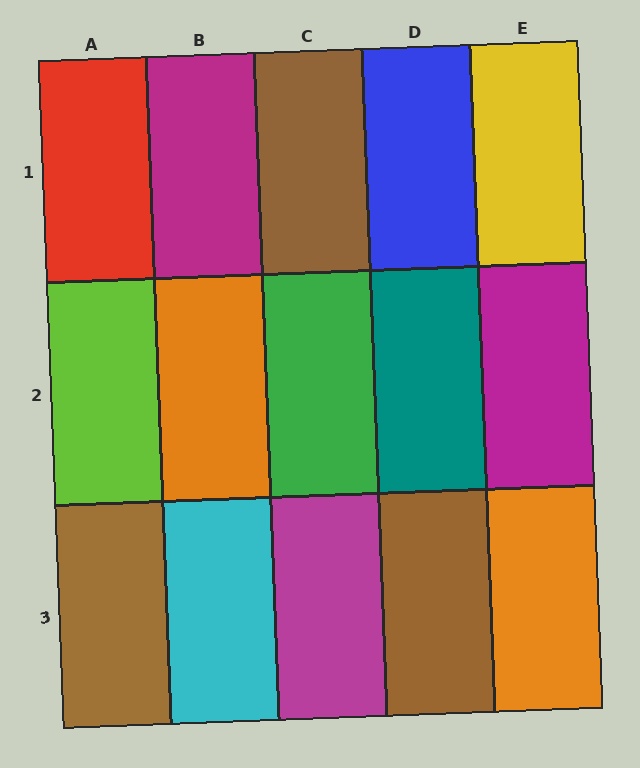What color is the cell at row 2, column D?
Teal.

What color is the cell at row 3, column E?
Orange.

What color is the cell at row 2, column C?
Green.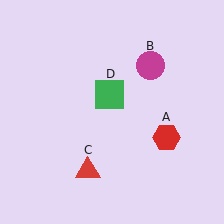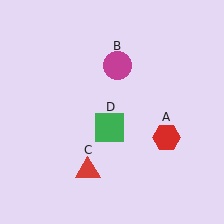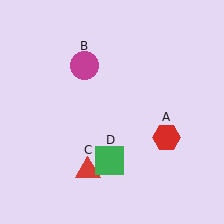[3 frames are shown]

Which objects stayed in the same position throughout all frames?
Red hexagon (object A) and red triangle (object C) remained stationary.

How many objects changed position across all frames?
2 objects changed position: magenta circle (object B), green square (object D).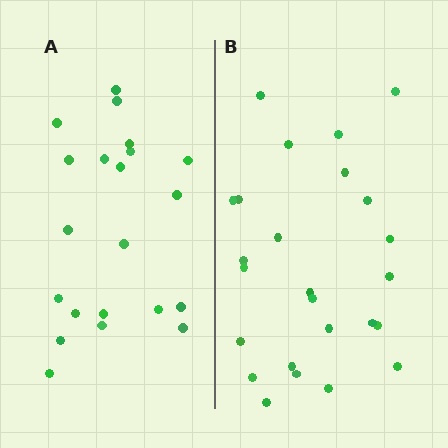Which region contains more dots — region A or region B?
Region B (the right region) has more dots.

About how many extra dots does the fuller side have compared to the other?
Region B has about 4 more dots than region A.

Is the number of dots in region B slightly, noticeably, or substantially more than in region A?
Region B has only slightly more — the two regions are fairly close. The ratio is roughly 1.2 to 1.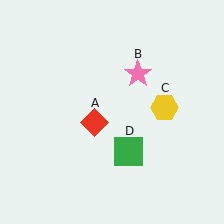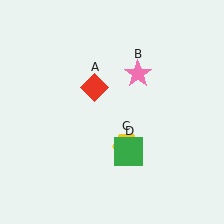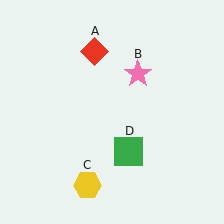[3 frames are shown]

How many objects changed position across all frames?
2 objects changed position: red diamond (object A), yellow hexagon (object C).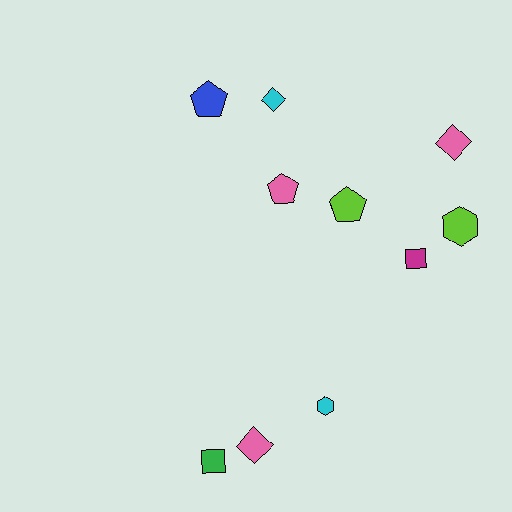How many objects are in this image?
There are 10 objects.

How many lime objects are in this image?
There are 2 lime objects.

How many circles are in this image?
There are no circles.